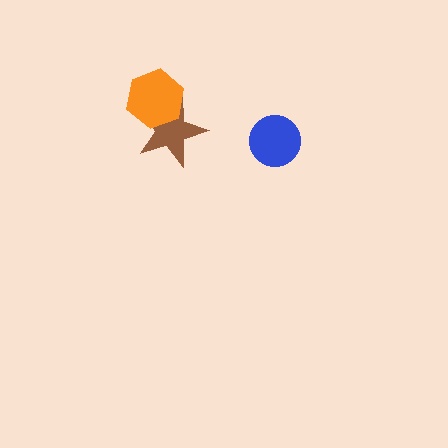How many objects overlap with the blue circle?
0 objects overlap with the blue circle.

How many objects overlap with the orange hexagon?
1 object overlaps with the orange hexagon.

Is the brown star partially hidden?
Yes, it is partially covered by another shape.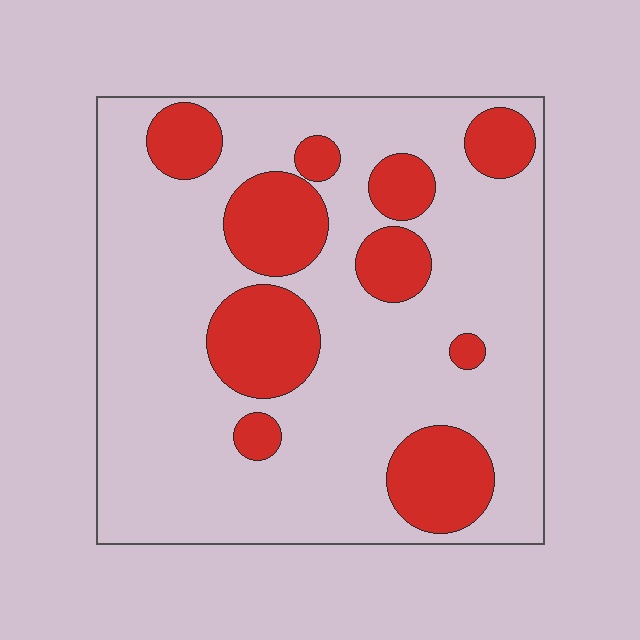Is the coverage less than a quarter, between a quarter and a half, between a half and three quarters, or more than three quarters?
Less than a quarter.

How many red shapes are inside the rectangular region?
10.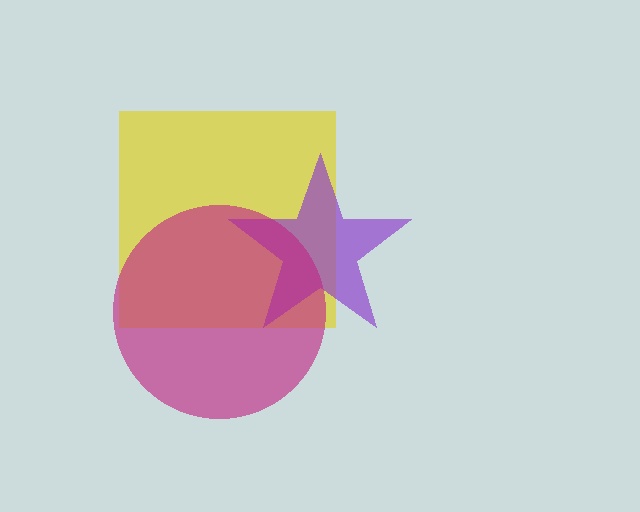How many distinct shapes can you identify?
There are 3 distinct shapes: a yellow square, a purple star, a magenta circle.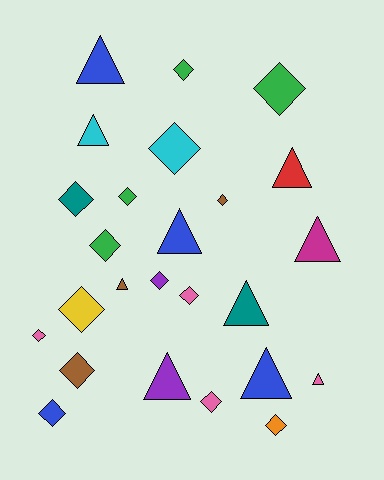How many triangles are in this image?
There are 10 triangles.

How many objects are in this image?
There are 25 objects.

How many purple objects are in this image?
There are 2 purple objects.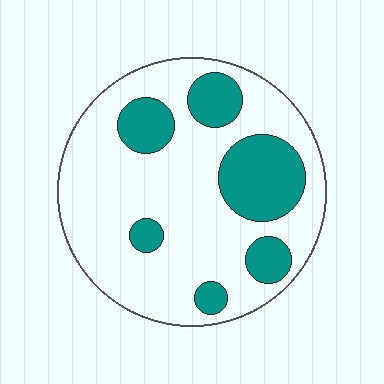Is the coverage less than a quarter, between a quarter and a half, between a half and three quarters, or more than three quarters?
Between a quarter and a half.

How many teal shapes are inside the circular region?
6.